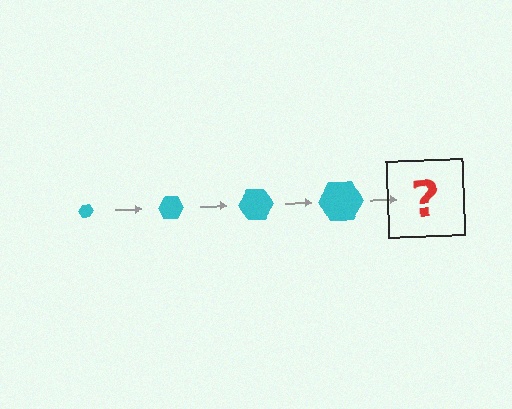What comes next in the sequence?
The next element should be a cyan hexagon, larger than the previous one.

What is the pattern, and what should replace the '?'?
The pattern is that the hexagon gets progressively larger each step. The '?' should be a cyan hexagon, larger than the previous one.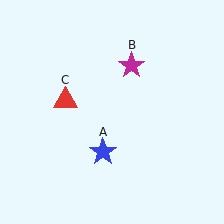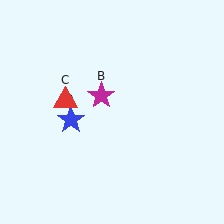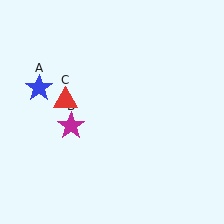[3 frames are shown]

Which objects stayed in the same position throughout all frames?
Red triangle (object C) remained stationary.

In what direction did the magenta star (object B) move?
The magenta star (object B) moved down and to the left.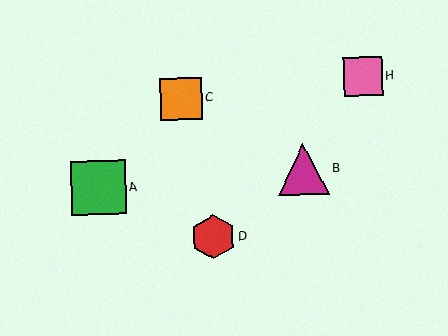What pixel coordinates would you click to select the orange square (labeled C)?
Click at (181, 99) to select the orange square C.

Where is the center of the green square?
The center of the green square is at (99, 188).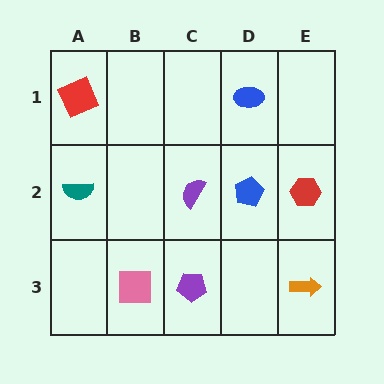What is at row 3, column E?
An orange arrow.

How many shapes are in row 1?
2 shapes.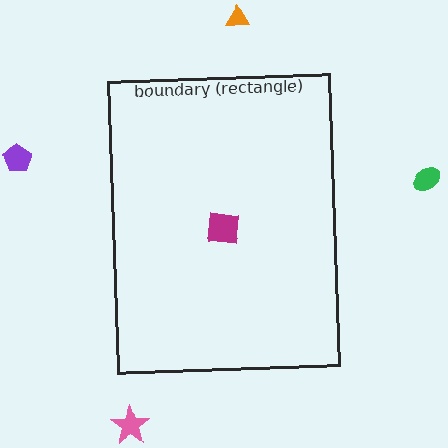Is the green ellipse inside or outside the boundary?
Outside.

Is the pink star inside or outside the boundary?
Outside.